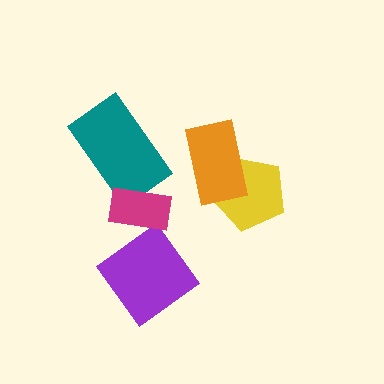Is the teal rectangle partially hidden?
Yes, it is partially covered by another shape.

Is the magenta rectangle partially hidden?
No, no other shape covers it.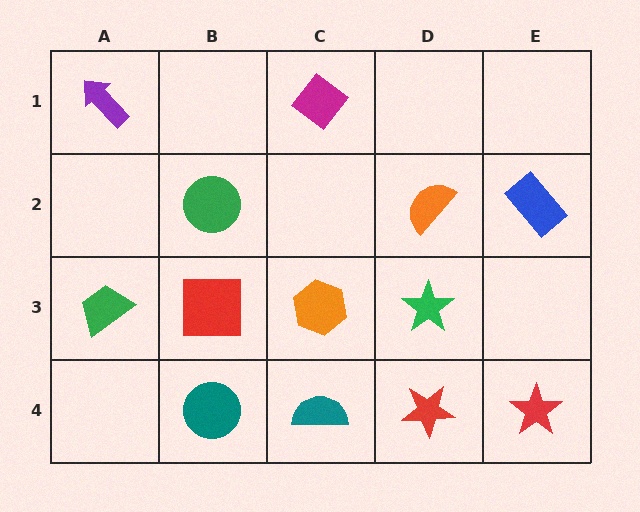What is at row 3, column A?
A green trapezoid.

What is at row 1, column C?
A magenta diamond.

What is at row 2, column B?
A green circle.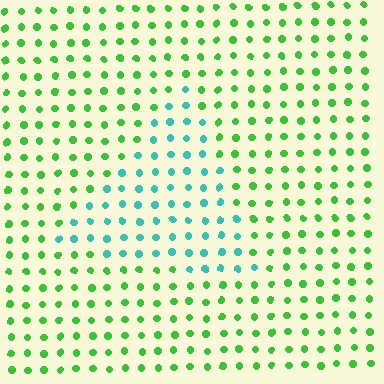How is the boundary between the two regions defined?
The boundary is defined purely by a slight shift in hue (about 55 degrees). Spacing, size, and orientation are identical on both sides.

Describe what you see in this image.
The image is filled with small green elements in a uniform arrangement. A triangle-shaped region is visible where the elements are tinted to a slightly different hue, forming a subtle color boundary.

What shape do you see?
I see a triangle.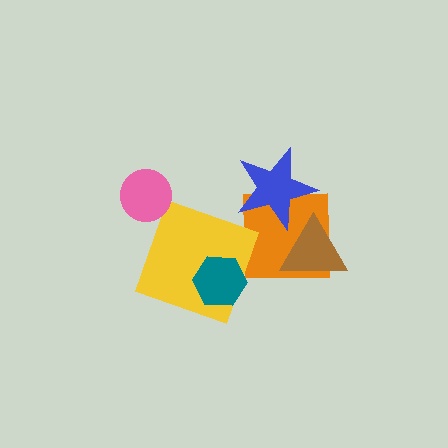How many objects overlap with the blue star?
2 objects overlap with the blue star.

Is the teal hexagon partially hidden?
No, no other shape covers it.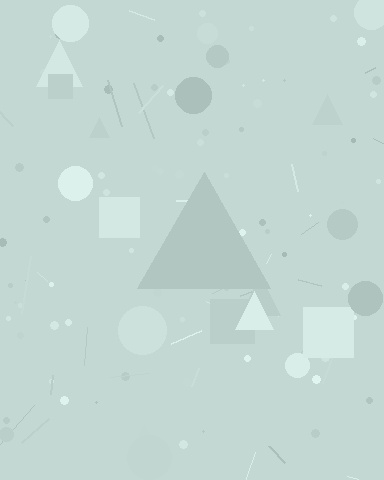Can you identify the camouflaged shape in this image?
The camouflaged shape is a triangle.